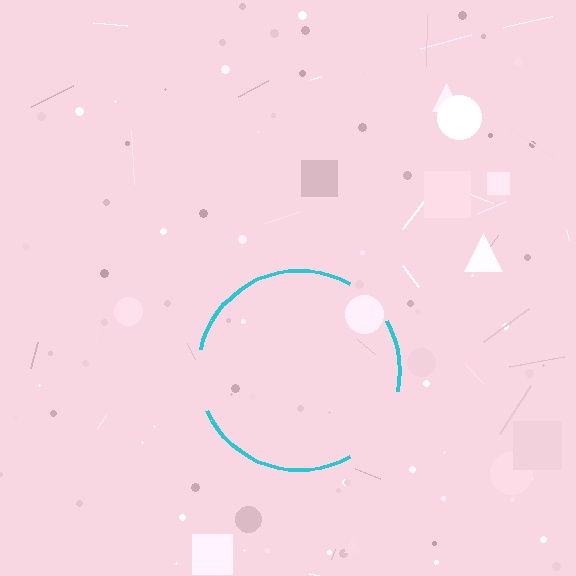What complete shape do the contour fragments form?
The contour fragments form a circle.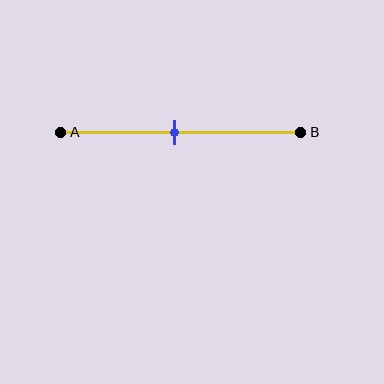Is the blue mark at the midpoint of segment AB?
Yes, the mark is approximately at the midpoint.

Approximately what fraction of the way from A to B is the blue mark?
The blue mark is approximately 45% of the way from A to B.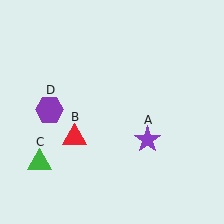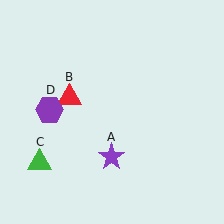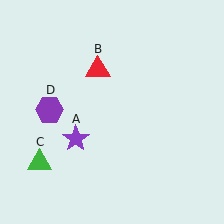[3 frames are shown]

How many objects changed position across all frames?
2 objects changed position: purple star (object A), red triangle (object B).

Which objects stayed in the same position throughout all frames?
Green triangle (object C) and purple hexagon (object D) remained stationary.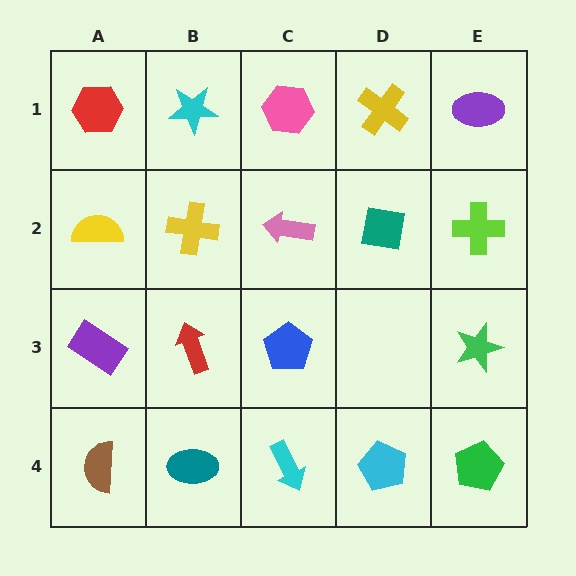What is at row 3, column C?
A blue pentagon.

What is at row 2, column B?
A yellow cross.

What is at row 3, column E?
A green star.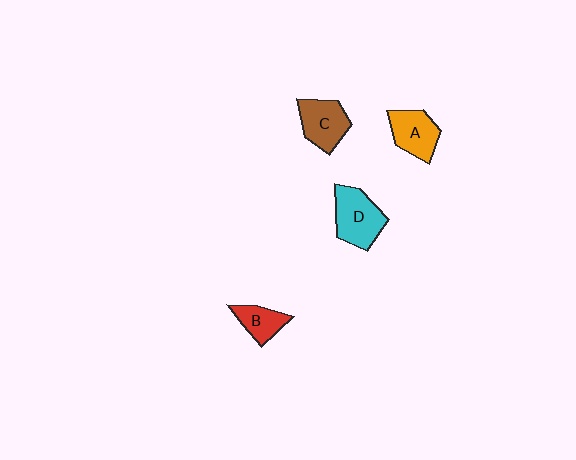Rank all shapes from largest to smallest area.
From largest to smallest: D (cyan), C (brown), A (orange), B (red).